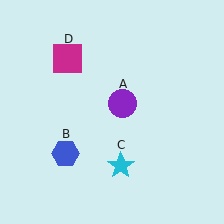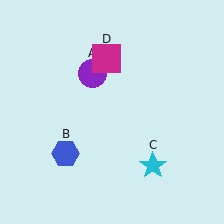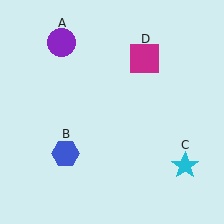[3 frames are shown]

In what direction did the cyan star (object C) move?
The cyan star (object C) moved right.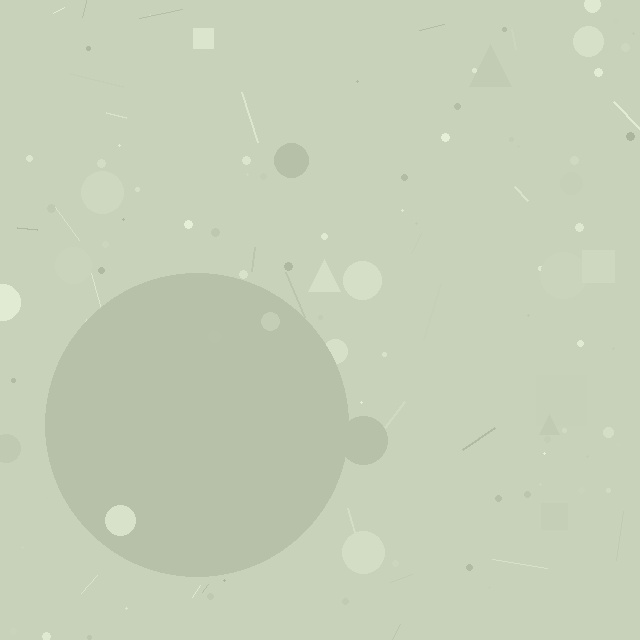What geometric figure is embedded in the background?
A circle is embedded in the background.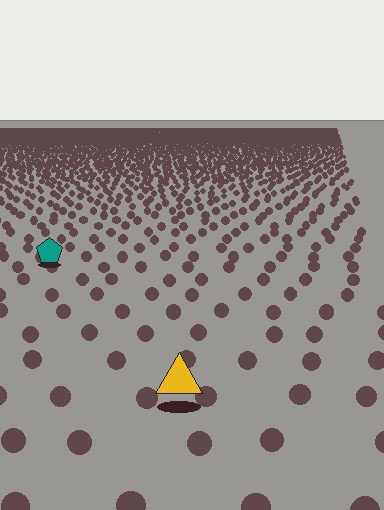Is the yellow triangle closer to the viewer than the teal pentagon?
Yes. The yellow triangle is closer — you can tell from the texture gradient: the ground texture is coarser near it.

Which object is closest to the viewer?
The yellow triangle is closest. The texture marks near it are larger and more spread out.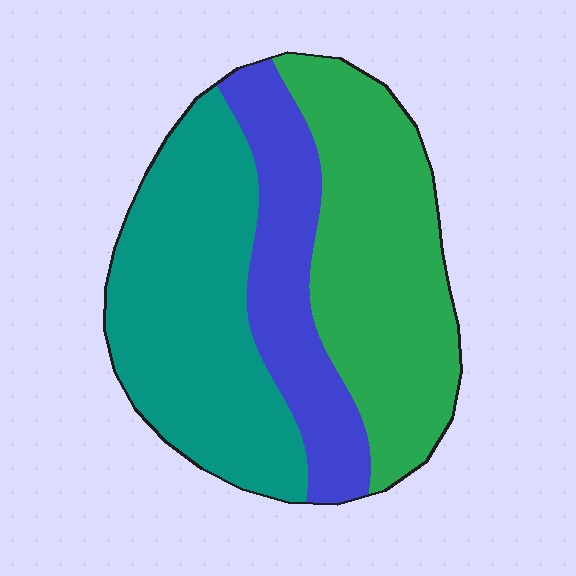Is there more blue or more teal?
Teal.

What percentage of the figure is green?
Green takes up about three eighths (3/8) of the figure.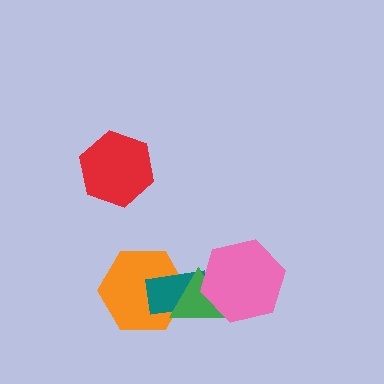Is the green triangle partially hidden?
Yes, it is partially covered by another shape.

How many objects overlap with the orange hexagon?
2 objects overlap with the orange hexagon.